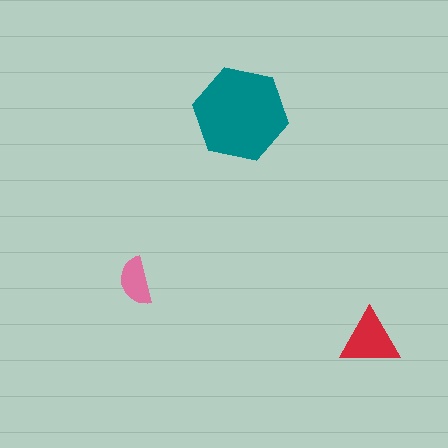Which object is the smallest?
The pink semicircle.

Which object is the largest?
The teal hexagon.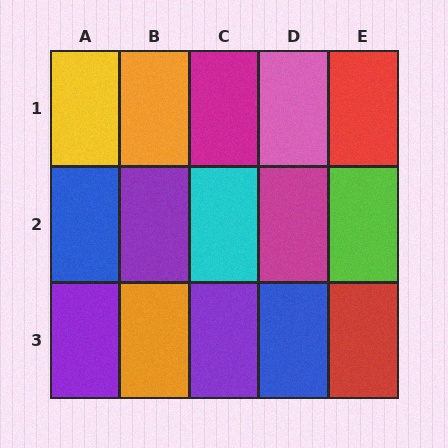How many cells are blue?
2 cells are blue.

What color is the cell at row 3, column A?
Purple.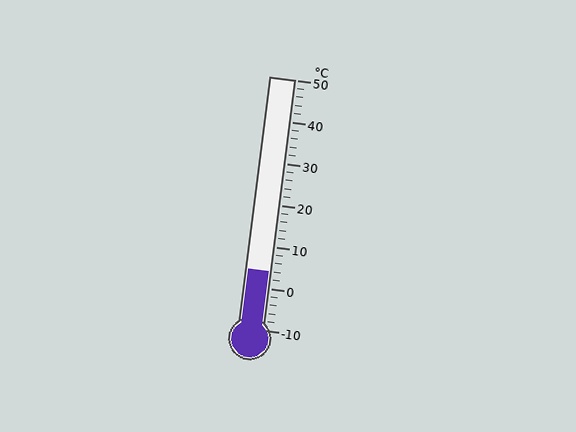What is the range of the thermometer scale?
The thermometer scale ranges from -10°C to 50°C.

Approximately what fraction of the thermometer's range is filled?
The thermometer is filled to approximately 25% of its range.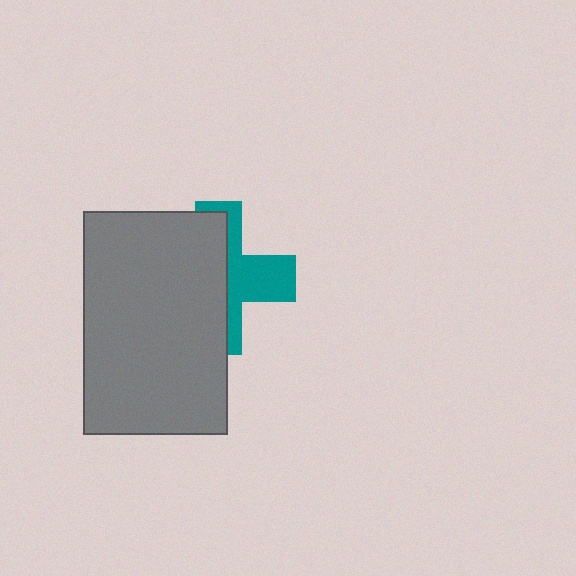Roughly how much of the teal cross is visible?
A small part of it is visible (roughly 41%).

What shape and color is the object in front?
The object in front is a gray rectangle.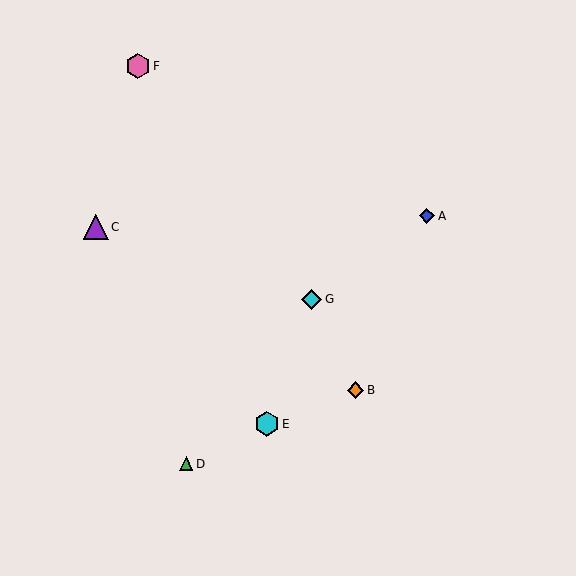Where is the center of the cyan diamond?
The center of the cyan diamond is at (312, 299).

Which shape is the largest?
The pink hexagon (labeled F) is the largest.